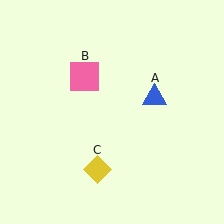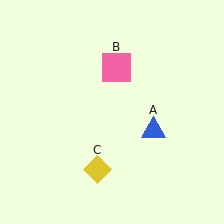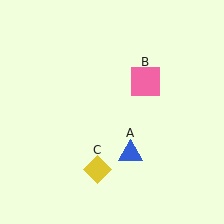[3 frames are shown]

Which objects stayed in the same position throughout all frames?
Yellow diamond (object C) remained stationary.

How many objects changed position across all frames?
2 objects changed position: blue triangle (object A), pink square (object B).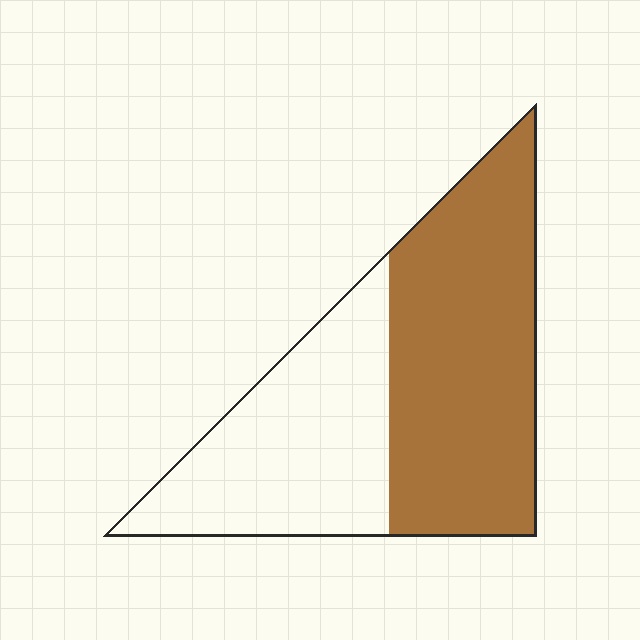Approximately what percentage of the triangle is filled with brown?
Approximately 55%.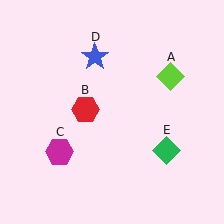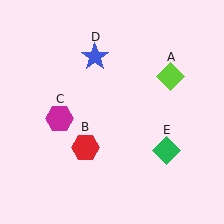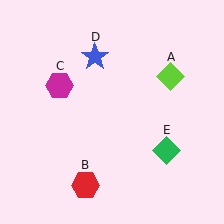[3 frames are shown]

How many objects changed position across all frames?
2 objects changed position: red hexagon (object B), magenta hexagon (object C).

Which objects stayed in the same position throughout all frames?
Lime diamond (object A) and blue star (object D) and green diamond (object E) remained stationary.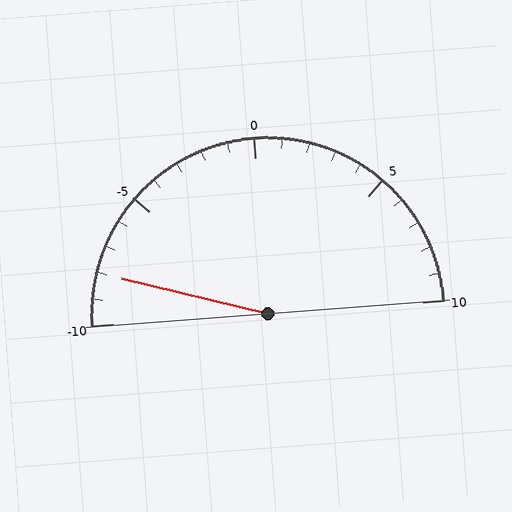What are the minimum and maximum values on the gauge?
The gauge ranges from -10 to 10.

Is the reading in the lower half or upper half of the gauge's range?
The reading is in the lower half of the range (-10 to 10).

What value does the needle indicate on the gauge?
The needle indicates approximately -8.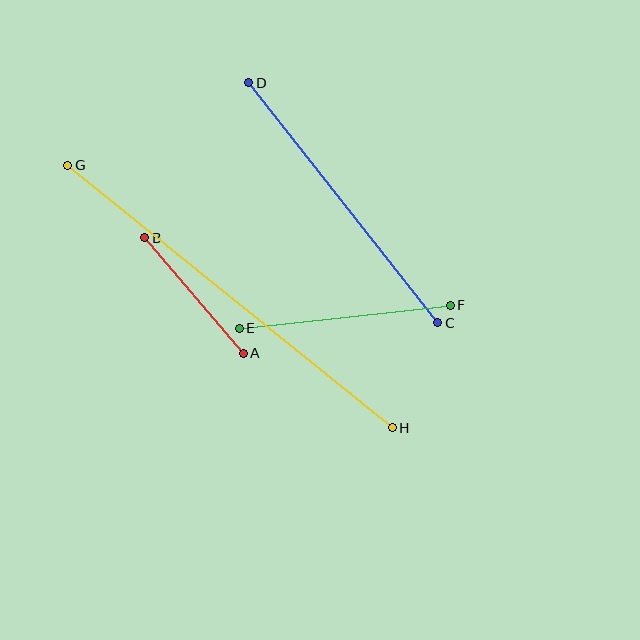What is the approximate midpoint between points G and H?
The midpoint is at approximately (230, 297) pixels.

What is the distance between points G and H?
The distance is approximately 417 pixels.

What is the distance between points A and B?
The distance is approximately 152 pixels.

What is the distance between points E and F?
The distance is approximately 212 pixels.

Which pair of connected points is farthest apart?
Points G and H are farthest apart.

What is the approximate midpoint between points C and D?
The midpoint is at approximately (343, 203) pixels.